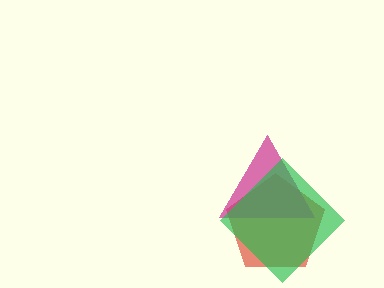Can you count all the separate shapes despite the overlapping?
Yes, there are 3 separate shapes.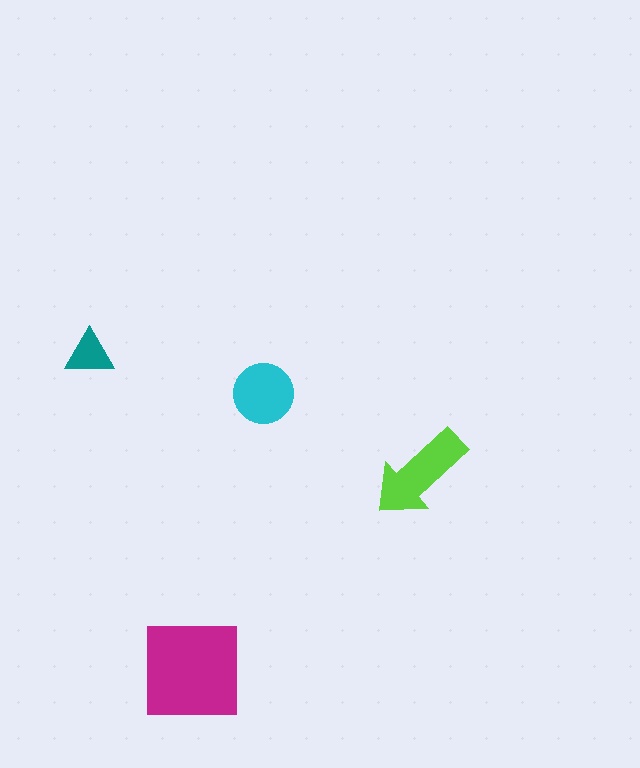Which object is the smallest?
The teal triangle.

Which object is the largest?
The magenta square.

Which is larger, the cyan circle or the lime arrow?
The lime arrow.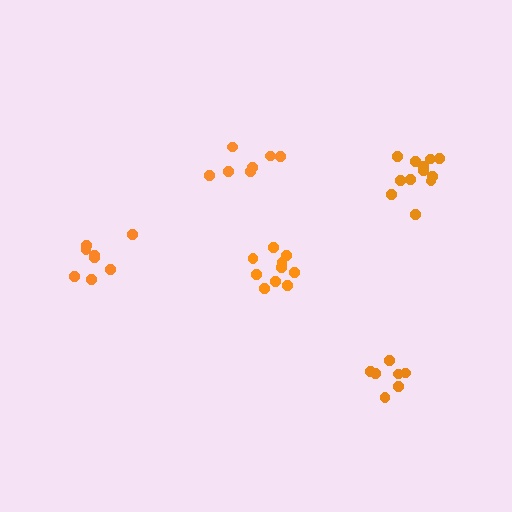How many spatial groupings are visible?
There are 5 spatial groupings.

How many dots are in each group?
Group 1: 8 dots, Group 2: 7 dots, Group 3: 7 dots, Group 4: 12 dots, Group 5: 10 dots (44 total).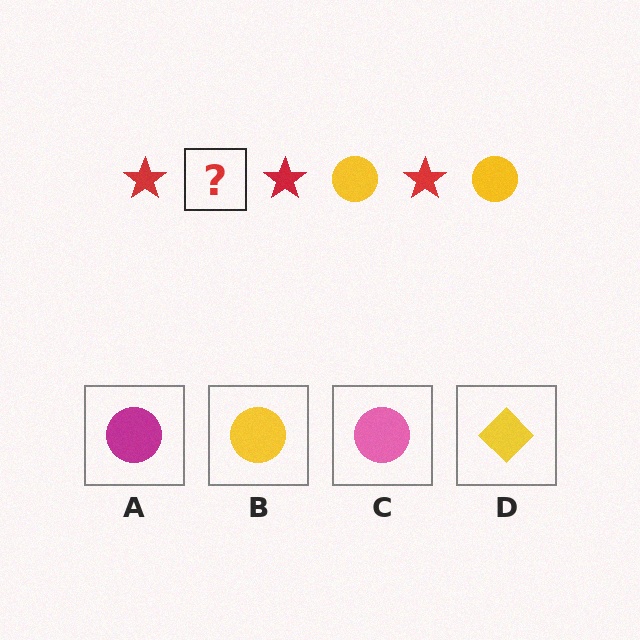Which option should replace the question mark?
Option B.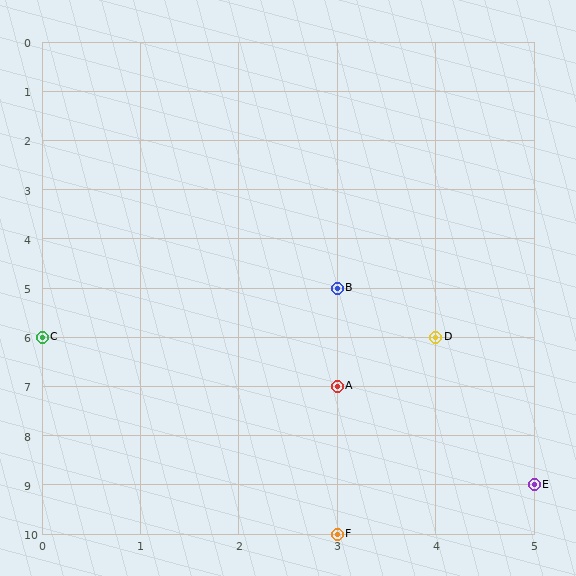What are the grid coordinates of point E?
Point E is at grid coordinates (5, 9).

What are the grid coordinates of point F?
Point F is at grid coordinates (3, 10).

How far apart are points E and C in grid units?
Points E and C are 5 columns and 3 rows apart (about 5.8 grid units diagonally).